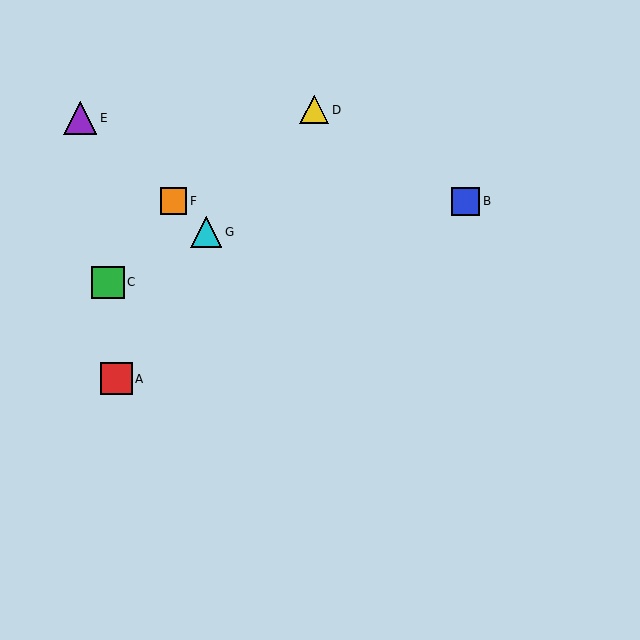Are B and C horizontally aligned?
No, B is at y≈201 and C is at y≈282.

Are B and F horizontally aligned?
Yes, both are at y≈201.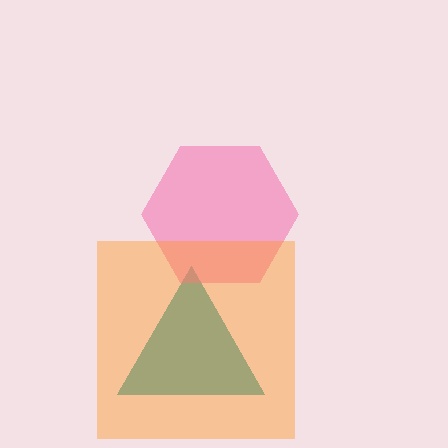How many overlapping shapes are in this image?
There are 3 overlapping shapes in the image.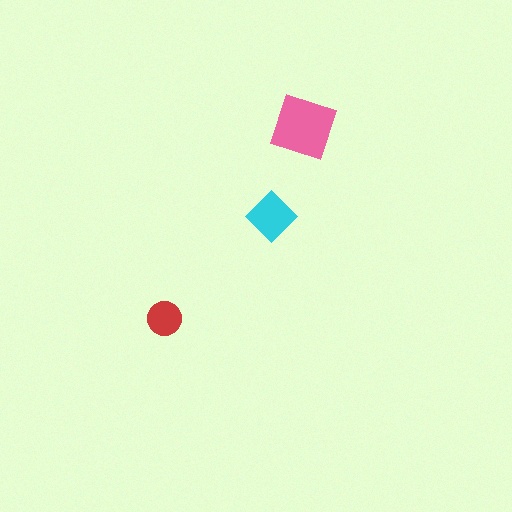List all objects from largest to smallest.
The pink square, the cyan diamond, the red circle.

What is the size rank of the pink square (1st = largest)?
1st.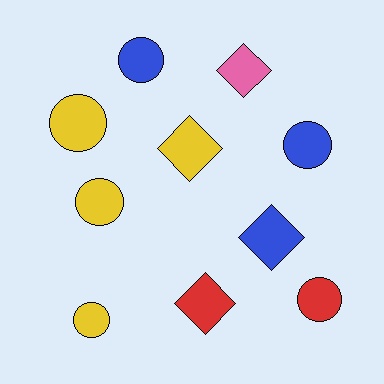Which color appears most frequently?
Yellow, with 4 objects.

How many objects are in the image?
There are 10 objects.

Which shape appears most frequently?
Circle, with 6 objects.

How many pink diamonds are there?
There is 1 pink diamond.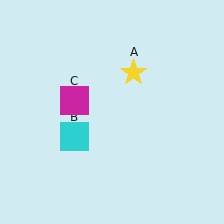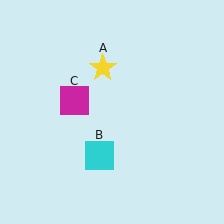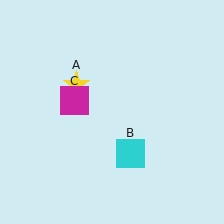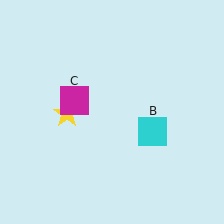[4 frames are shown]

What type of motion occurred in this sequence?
The yellow star (object A), cyan square (object B) rotated counterclockwise around the center of the scene.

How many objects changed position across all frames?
2 objects changed position: yellow star (object A), cyan square (object B).